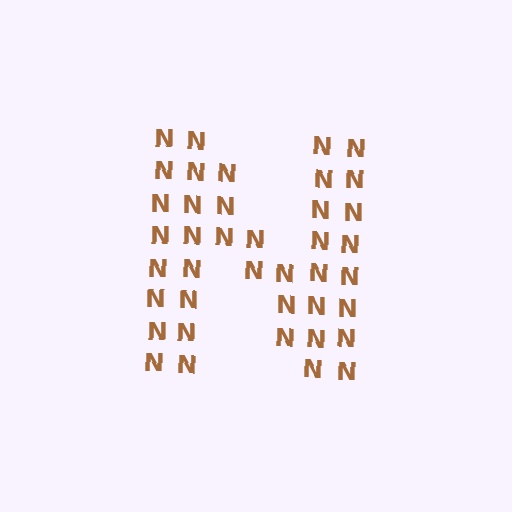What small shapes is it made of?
It is made of small letter N's.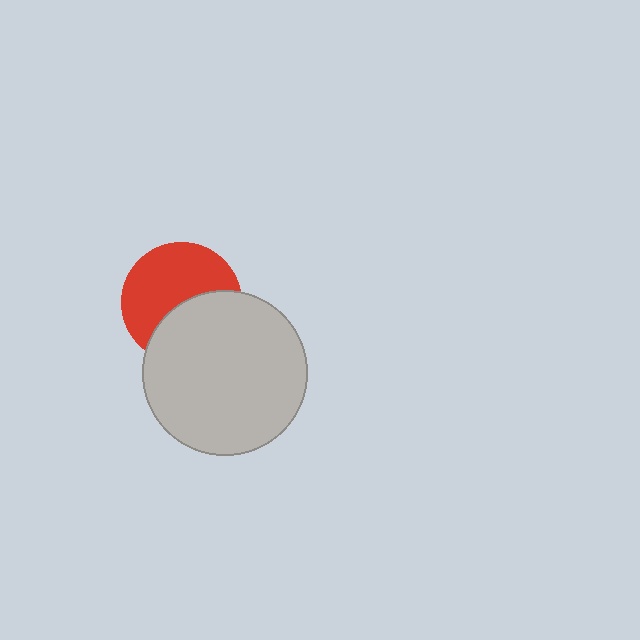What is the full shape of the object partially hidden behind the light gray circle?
The partially hidden object is a red circle.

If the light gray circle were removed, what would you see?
You would see the complete red circle.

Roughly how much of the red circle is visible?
About half of it is visible (roughly 58%).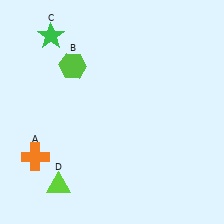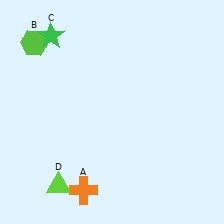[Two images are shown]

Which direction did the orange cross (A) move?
The orange cross (A) moved right.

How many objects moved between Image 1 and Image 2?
2 objects moved between the two images.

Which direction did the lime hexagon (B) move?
The lime hexagon (B) moved left.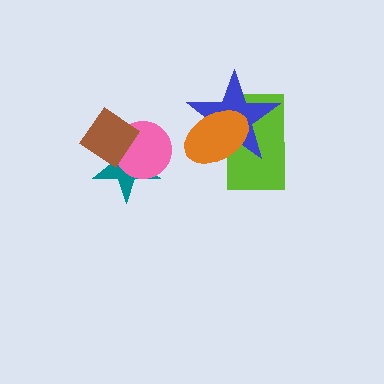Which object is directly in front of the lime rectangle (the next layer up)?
The blue star is directly in front of the lime rectangle.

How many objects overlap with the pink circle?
2 objects overlap with the pink circle.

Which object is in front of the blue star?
The orange ellipse is in front of the blue star.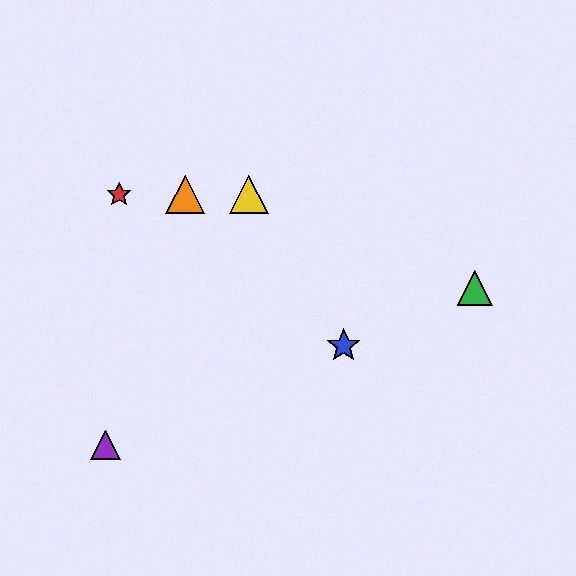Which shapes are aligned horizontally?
The red star, the yellow triangle, the orange triangle are aligned horizontally.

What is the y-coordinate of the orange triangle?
The orange triangle is at y≈194.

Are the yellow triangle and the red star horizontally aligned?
Yes, both are at y≈194.